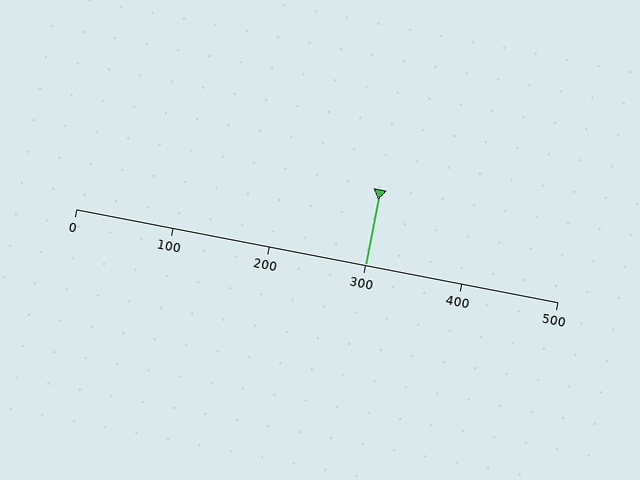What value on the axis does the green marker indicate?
The marker indicates approximately 300.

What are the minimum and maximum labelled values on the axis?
The axis runs from 0 to 500.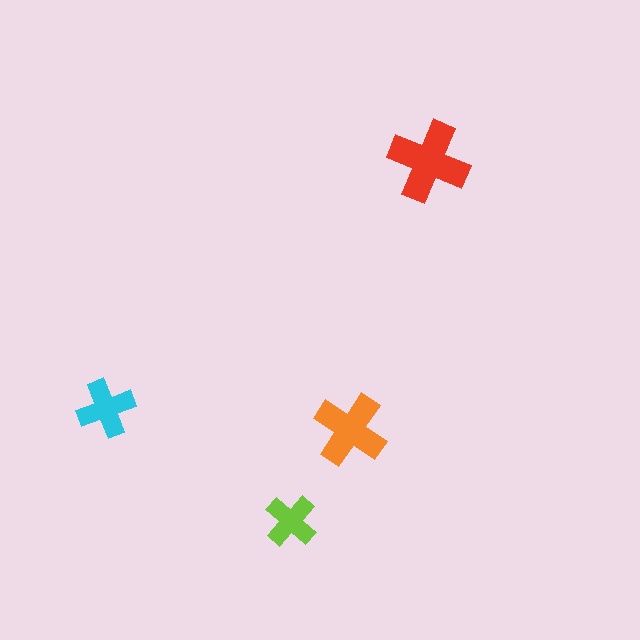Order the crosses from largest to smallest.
the red one, the orange one, the cyan one, the lime one.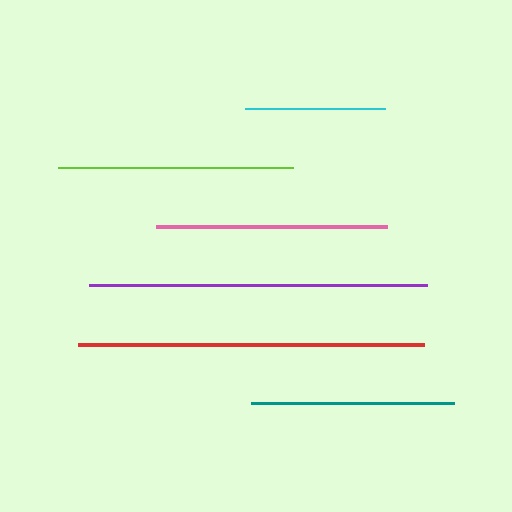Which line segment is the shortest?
The cyan line is the shortest at approximately 140 pixels.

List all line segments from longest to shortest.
From longest to shortest: red, purple, lime, pink, teal, cyan.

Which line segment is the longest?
The red line is the longest at approximately 346 pixels.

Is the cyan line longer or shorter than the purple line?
The purple line is longer than the cyan line.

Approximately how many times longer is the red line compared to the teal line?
The red line is approximately 1.7 times the length of the teal line.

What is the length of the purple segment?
The purple segment is approximately 339 pixels long.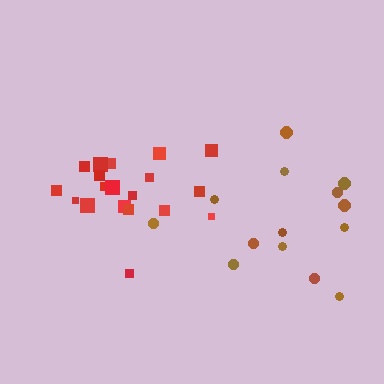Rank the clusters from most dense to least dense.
red, brown.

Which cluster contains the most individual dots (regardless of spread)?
Red (19).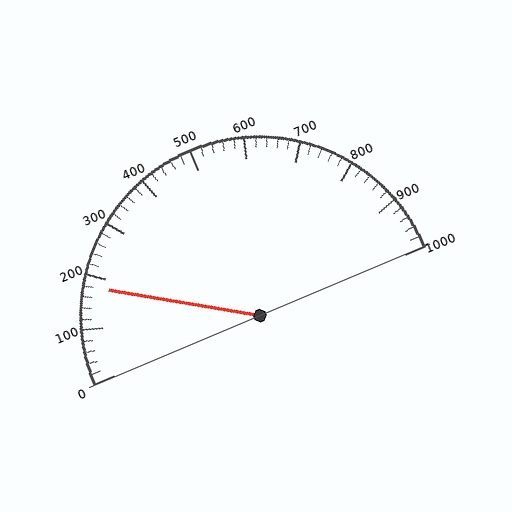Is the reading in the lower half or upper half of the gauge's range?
The reading is in the lower half of the range (0 to 1000).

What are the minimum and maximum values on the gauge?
The gauge ranges from 0 to 1000.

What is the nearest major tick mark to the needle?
The nearest major tick mark is 200.